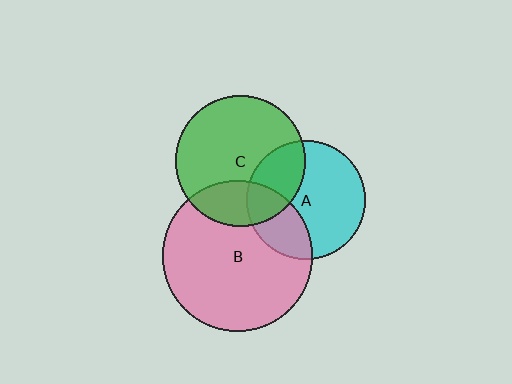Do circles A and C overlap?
Yes.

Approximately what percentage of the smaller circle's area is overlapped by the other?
Approximately 30%.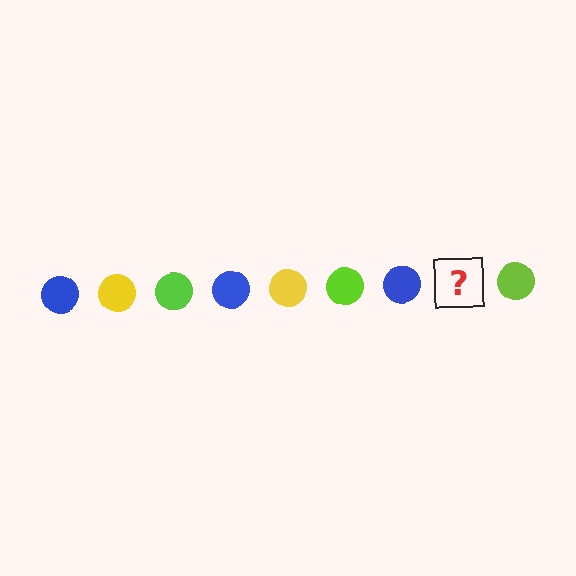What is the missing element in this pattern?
The missing element is a yellow circle.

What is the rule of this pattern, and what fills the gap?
The rule is that the pattern cycles through blue, yellow, lime circles. The gap should be filled with a yellow circle.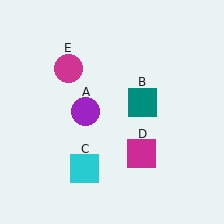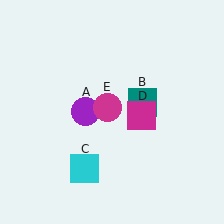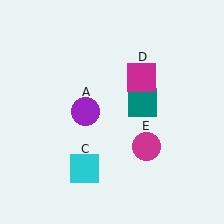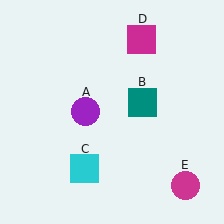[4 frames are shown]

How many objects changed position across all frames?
2 objects changed position: magenta square (object D), magenta circle (object E).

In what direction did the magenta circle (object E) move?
The magenta circle (object E) moved down and to the right.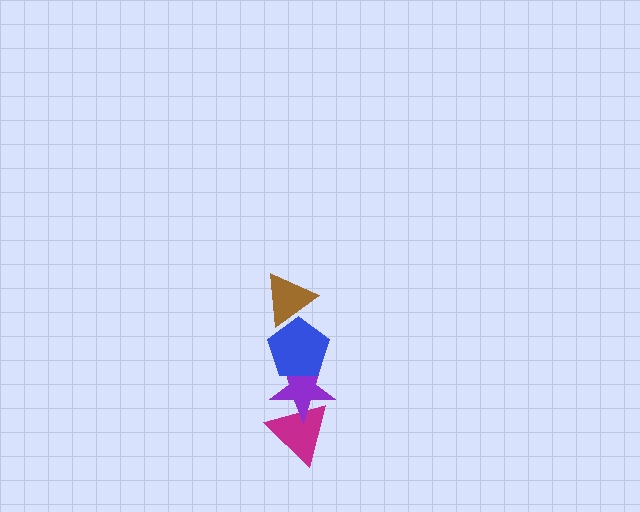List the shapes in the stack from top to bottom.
From top to bottom: the brown triangle, the blue pentagon, the purple star, the magenta triangle.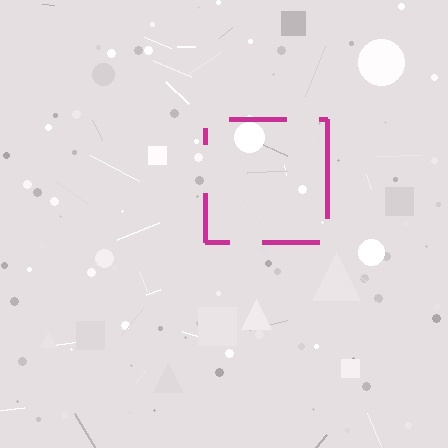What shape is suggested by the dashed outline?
The dashed outline suggests a square.